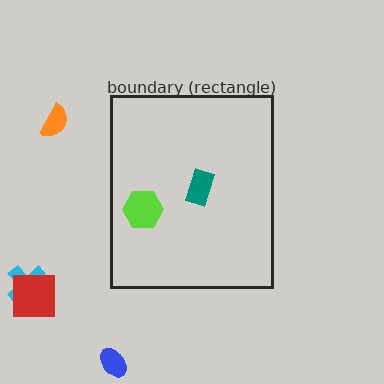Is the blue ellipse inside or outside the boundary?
Outside.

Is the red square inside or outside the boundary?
Outside.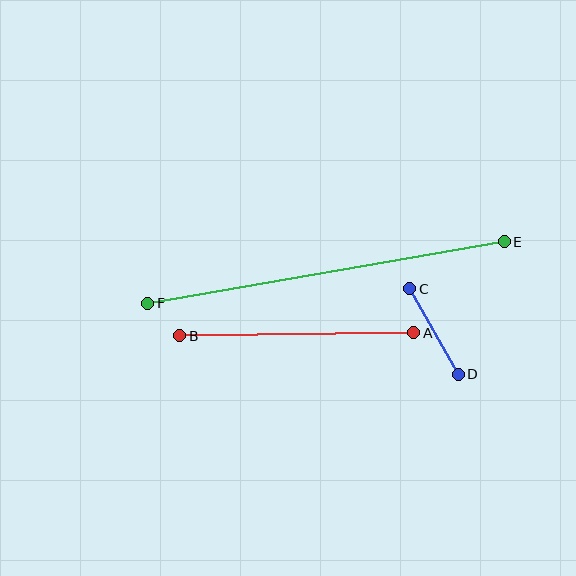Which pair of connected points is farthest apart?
Points E and F are farthest apart.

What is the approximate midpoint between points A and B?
The midpoint is at approximately (297, 334) pixels.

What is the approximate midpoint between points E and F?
The midpoint is at approximately (326, 272) pixels.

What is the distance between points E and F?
The distance is approximately 362 pixels.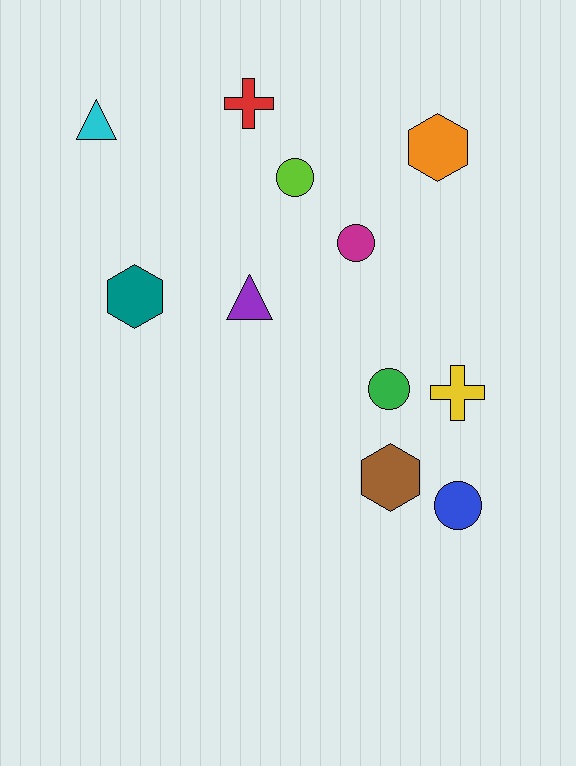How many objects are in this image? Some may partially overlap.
There are 11 objects.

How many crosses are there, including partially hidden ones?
There are 2 crosses.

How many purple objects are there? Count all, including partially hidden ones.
There is 1 purple object.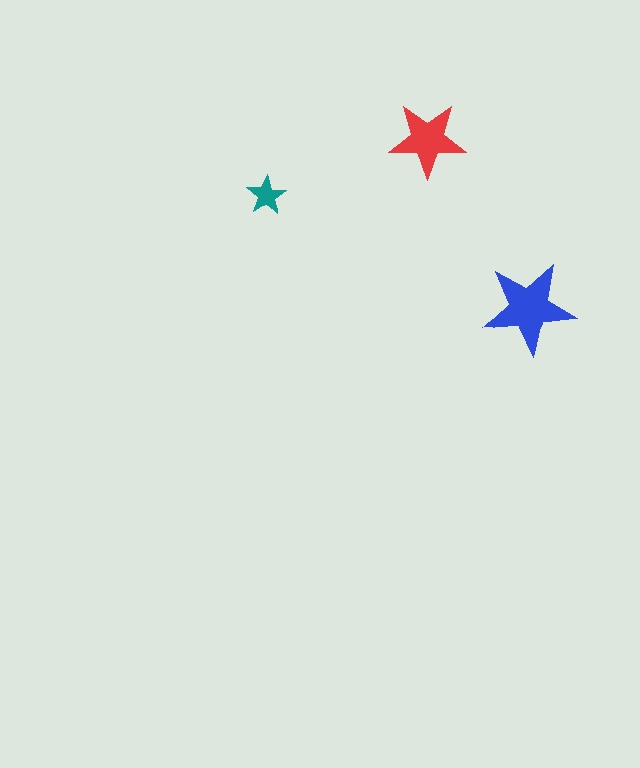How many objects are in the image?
There are 3 objects in the image.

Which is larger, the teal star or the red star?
The red one.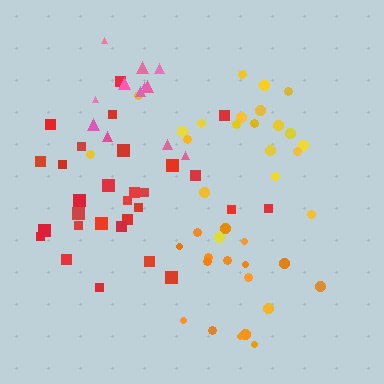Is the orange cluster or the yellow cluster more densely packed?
Yellow.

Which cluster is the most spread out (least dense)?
Orange.